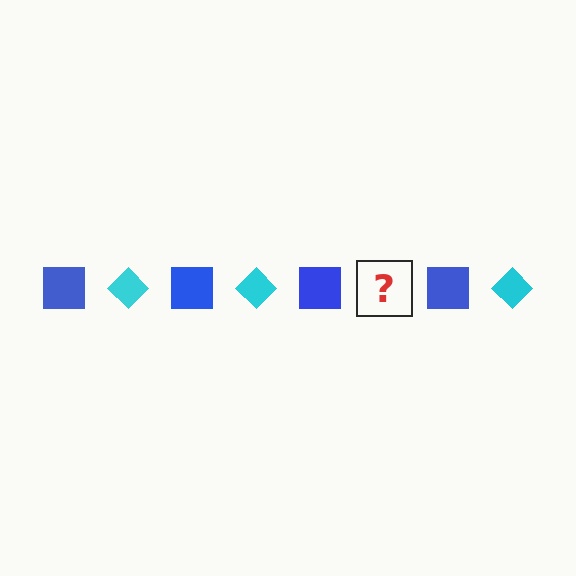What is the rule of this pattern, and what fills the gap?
The rule is that the pattern alternates between blue square and cyan diamond. The gap should be filled with a cyan diamond.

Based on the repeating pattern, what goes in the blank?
The blank should be a cyan diamond.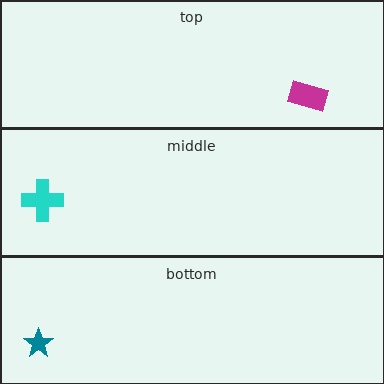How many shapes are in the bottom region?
1.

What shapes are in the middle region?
The cyan cross.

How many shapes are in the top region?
1.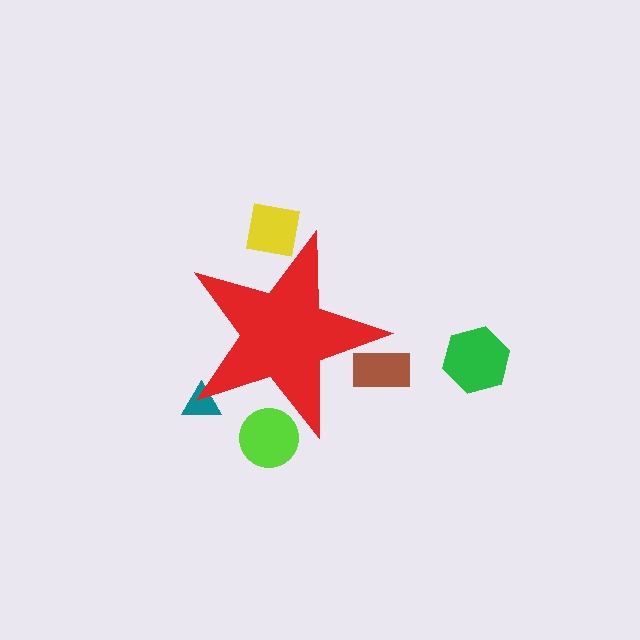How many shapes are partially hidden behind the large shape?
4 shapes are partially hidden.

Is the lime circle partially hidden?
Yes, the lime circle is partially hidden behind the red star.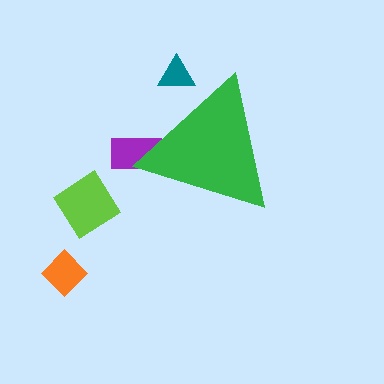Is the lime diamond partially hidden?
No, the lime diamond is fully visible.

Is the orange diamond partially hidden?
No, the orange diamond is fully visible.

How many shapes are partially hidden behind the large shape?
2 shapes are partially hidden.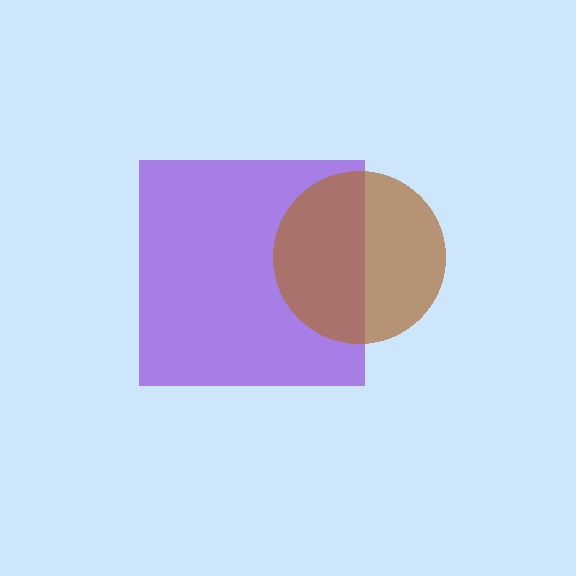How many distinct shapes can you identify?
There are 2 distinct shapes: a purple square, a brown circle.